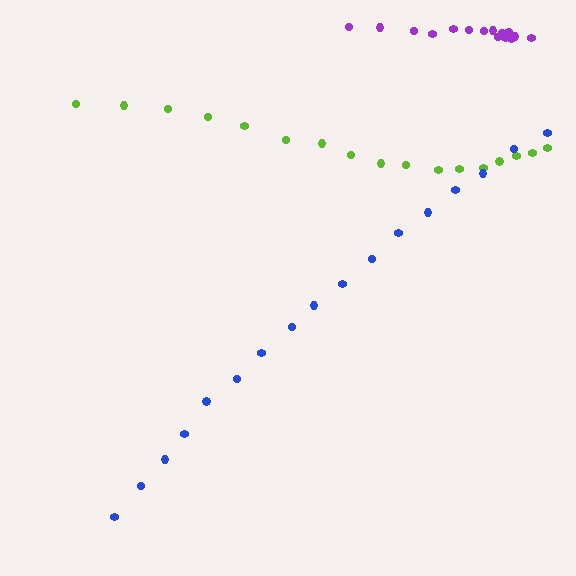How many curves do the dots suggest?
There are 3 distinct paths.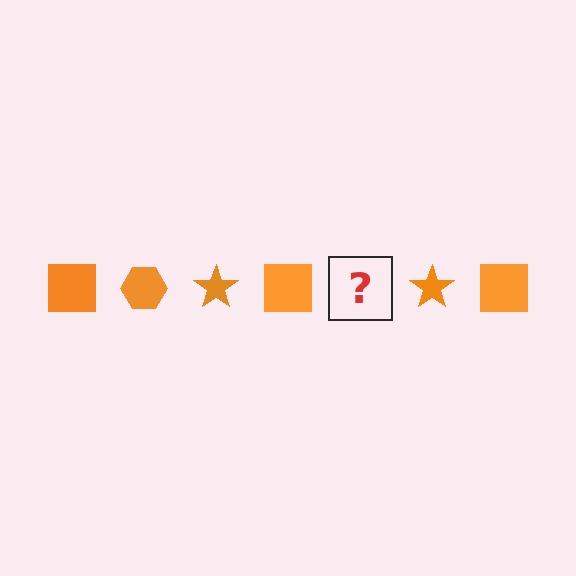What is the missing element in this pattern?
The missing element is an orange hexagon.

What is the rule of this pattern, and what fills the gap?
The rule is that the pattern cycles through square, hexagon, star shapes in orange. The gap should be filled with an orange hexagon.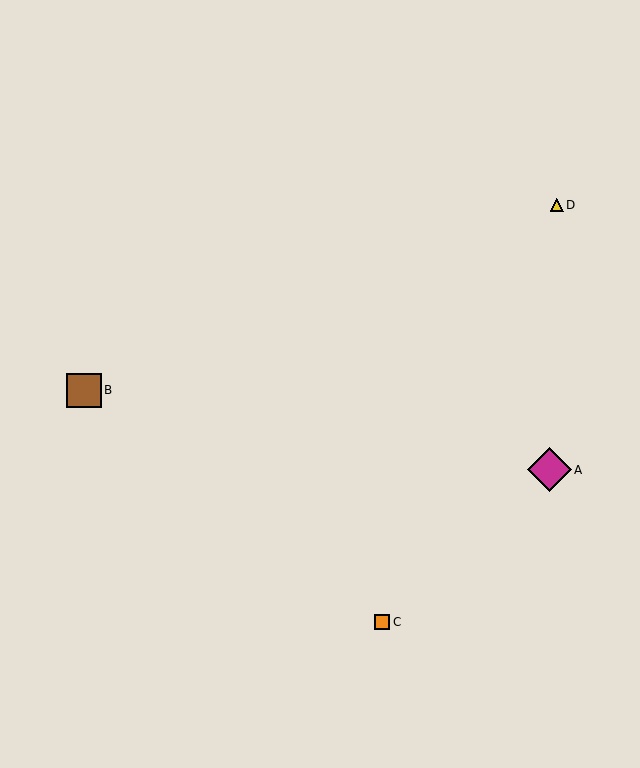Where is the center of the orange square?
The center of the orange square is at (382, 622).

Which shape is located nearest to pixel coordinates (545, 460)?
The magenta diamond (labeled A) at (549, 470) is nearest to that location.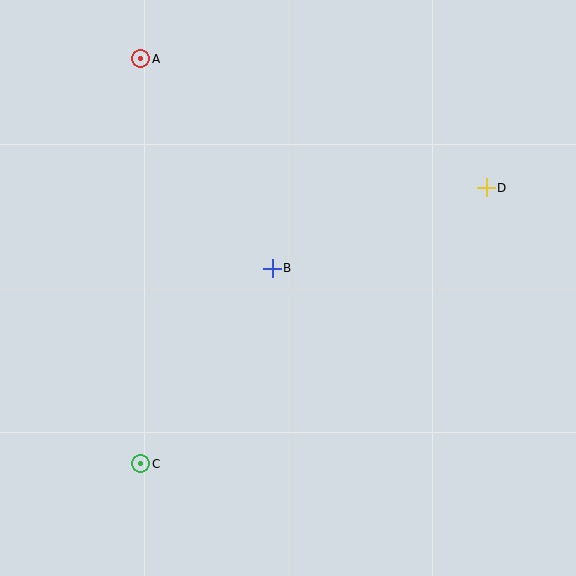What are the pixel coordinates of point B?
Point B is at (272, 268).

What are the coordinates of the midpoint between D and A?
The midpoint between D and A is at (313, 123).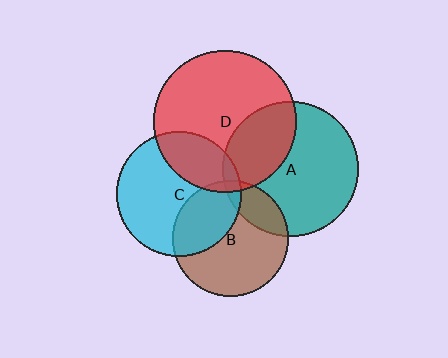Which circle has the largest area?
Circle D (red).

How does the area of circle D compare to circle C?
Approximately 1.3 times.